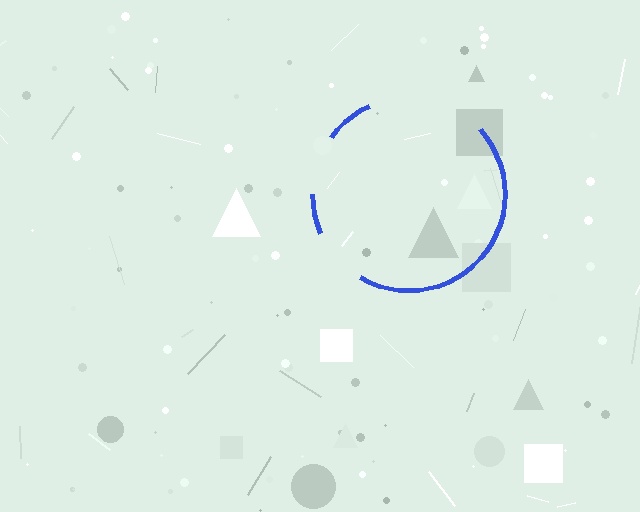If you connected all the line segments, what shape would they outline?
They would outline a circle.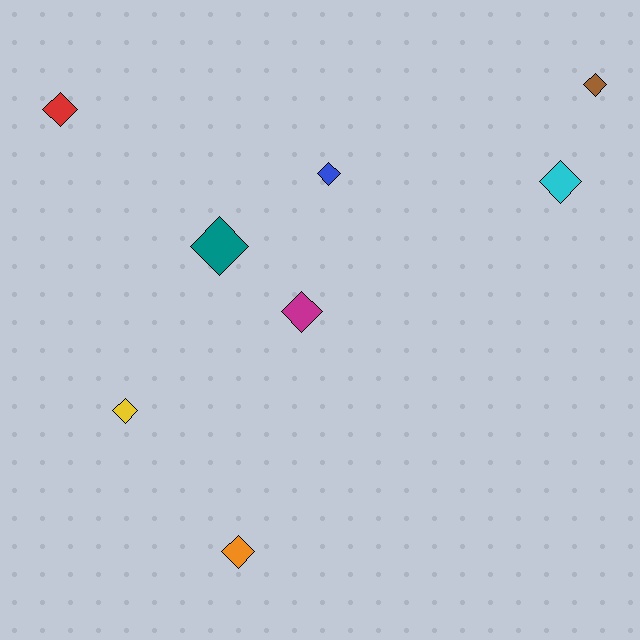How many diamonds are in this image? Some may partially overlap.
There are 8 diamonds.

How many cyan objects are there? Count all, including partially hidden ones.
There is 1 cyan object.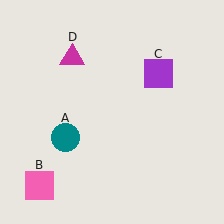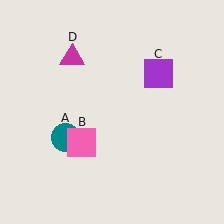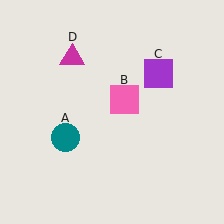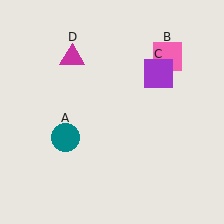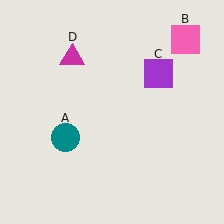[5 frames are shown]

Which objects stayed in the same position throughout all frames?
Teal circle (object A) and purple square (object C) and magenta triangle (object D) remained stationary.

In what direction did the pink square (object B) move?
The pink square (object B) moved up and to the right.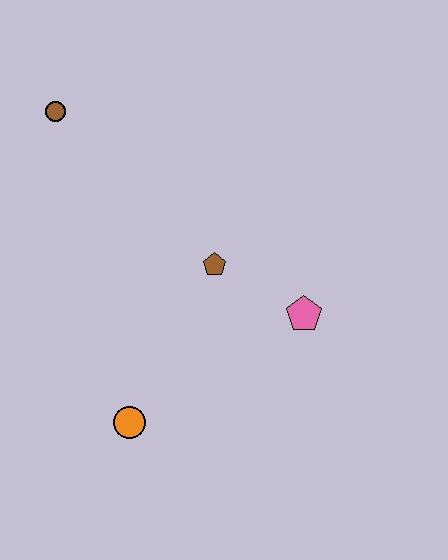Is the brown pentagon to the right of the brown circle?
Yes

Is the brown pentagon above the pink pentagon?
Yes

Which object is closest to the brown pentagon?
The pink pentagon is closest to the brown pentagon.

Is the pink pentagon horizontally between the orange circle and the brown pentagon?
No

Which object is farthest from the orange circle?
The brown circle is farthest from the orange circle.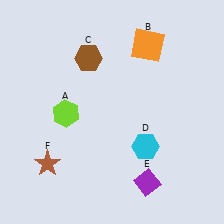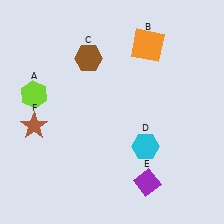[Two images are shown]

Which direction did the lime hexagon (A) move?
The lime hexagon (A) moved left.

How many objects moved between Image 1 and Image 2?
2 objects moved between the two images.